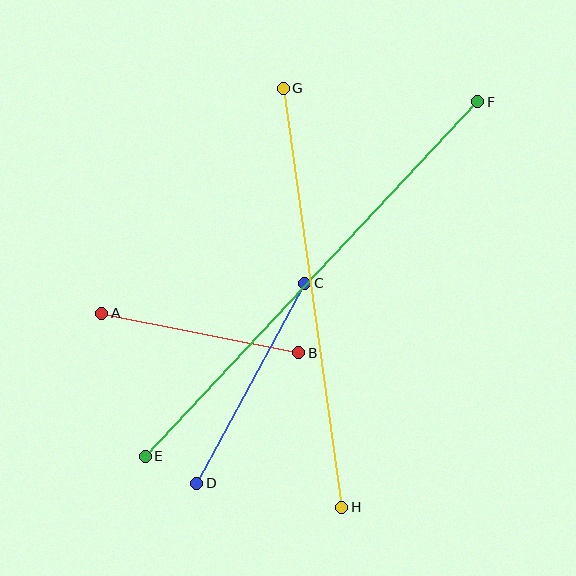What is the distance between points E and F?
The distance is approximately 486 pixels.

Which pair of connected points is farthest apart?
Points E and F are farthest apart.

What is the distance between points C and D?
The distance is approximately 227 pixels.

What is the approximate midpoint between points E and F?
The midpoint is at approximately (311, 279) pixels.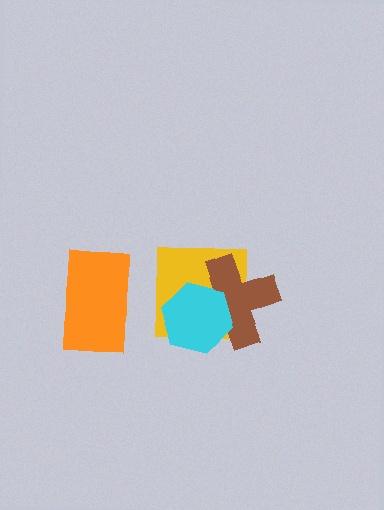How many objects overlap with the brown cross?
2 objects overlap with the brown cross.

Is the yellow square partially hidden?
Yes, it is partially covered by another shape.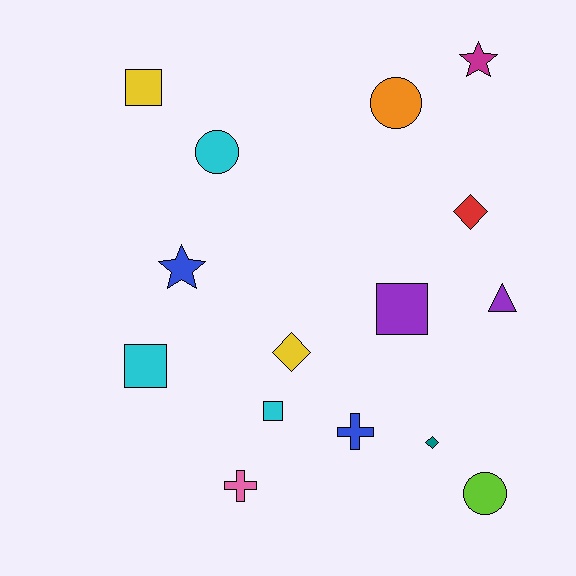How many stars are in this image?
There are 2 stars.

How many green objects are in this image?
There are no green objects.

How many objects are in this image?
There are 15 objects.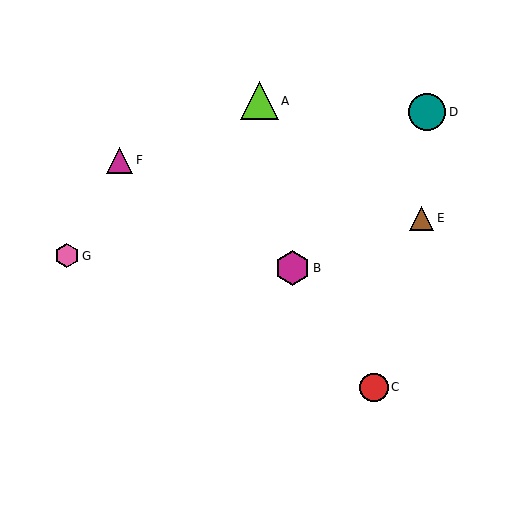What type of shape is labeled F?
Shape F is a magenta triangle.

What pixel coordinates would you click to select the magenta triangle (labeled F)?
Click at (120, 160) to select the magenta triangle F.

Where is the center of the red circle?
The center of the red circle is at (374, 387).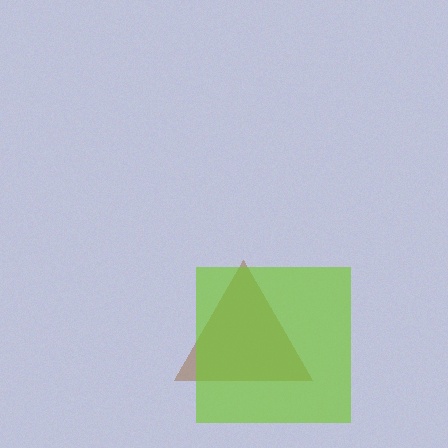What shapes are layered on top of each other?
The layered shapes are: a brown triangle, a lime square.